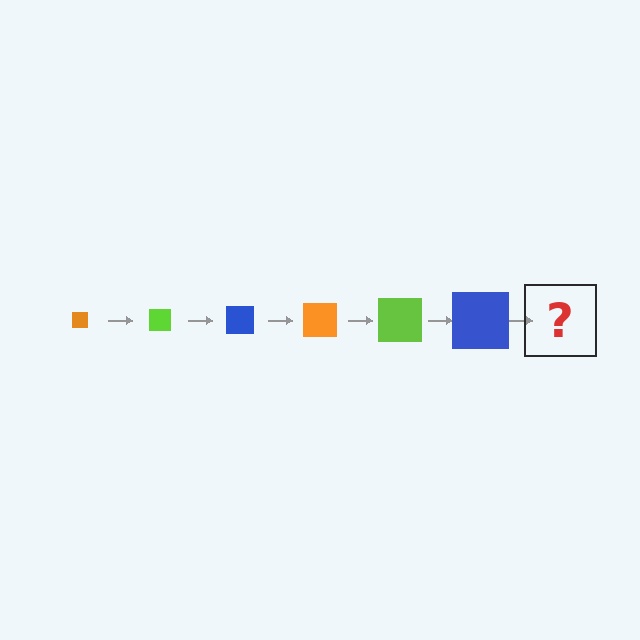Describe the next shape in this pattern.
It should be an orange square, larger than the previous one.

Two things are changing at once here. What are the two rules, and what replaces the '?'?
The two rules are that the square grows larger each step and the color cycles through orange, lime, and blue. The '?' should be an orange square, larger than the previous one.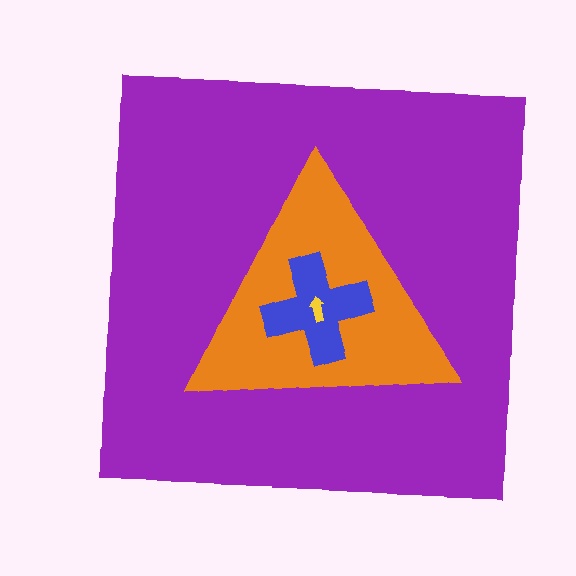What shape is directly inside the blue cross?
The yellow arrow.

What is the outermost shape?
The purple square.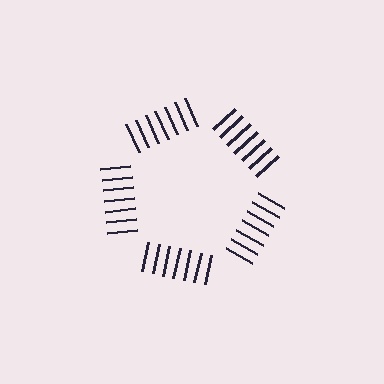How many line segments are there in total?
35 — 7 along each of the 5 edges.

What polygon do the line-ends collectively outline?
An illusory pentagon — the line segments terminate on its edges but no continuous stroke is drawn.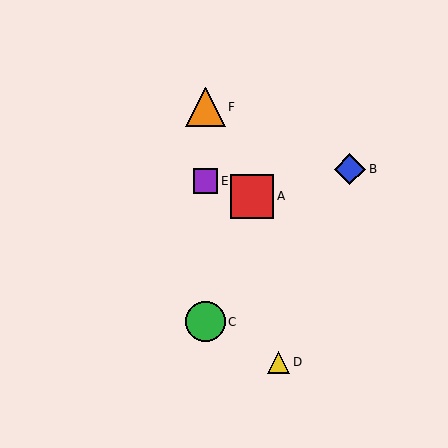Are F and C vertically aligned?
Yes, both are at x≈206.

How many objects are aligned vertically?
3 objects (C, E, F) are aligned vertically.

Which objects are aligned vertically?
Objects C, E, F are aligned vertically.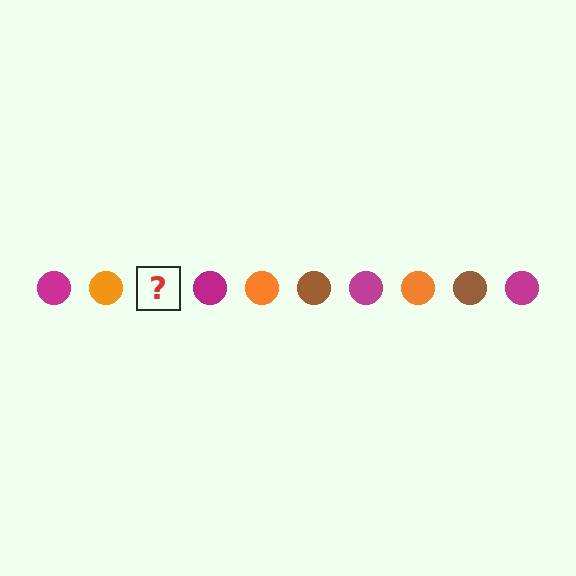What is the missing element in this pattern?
The missing element is a brown circle.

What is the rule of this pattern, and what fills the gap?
The rule is that the pattern cycles through magenta, orange, brown circles. The gap should be filled with a brown circle.